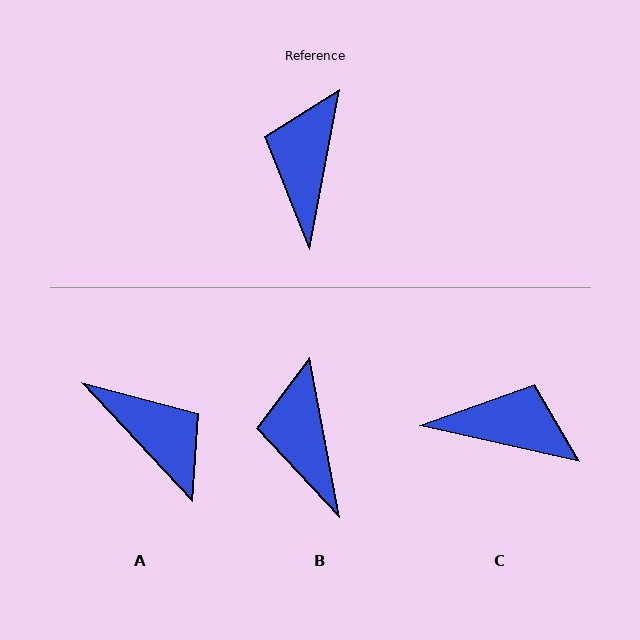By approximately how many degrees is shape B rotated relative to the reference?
Approximately 21 degrees counter-clockwise.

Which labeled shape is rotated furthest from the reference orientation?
A, about 126 degrees away.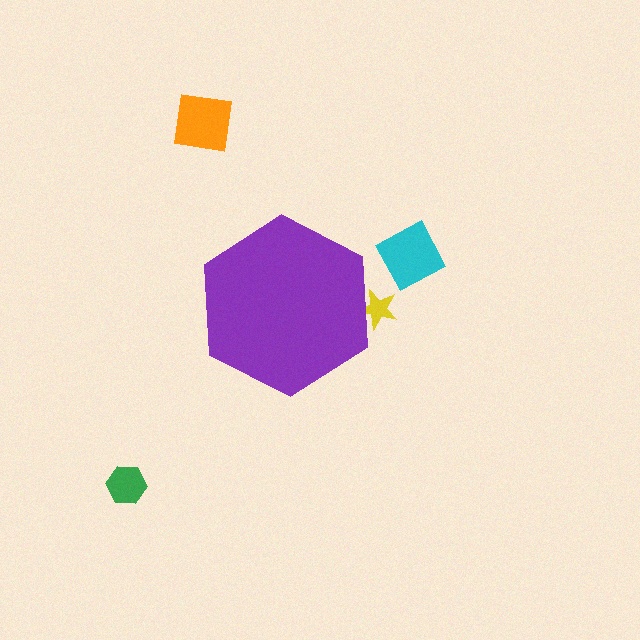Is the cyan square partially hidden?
No, the cyan square is fully visible.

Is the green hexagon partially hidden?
No, the green hexagon is fully visible.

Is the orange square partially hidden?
No, the orange square is fully visible.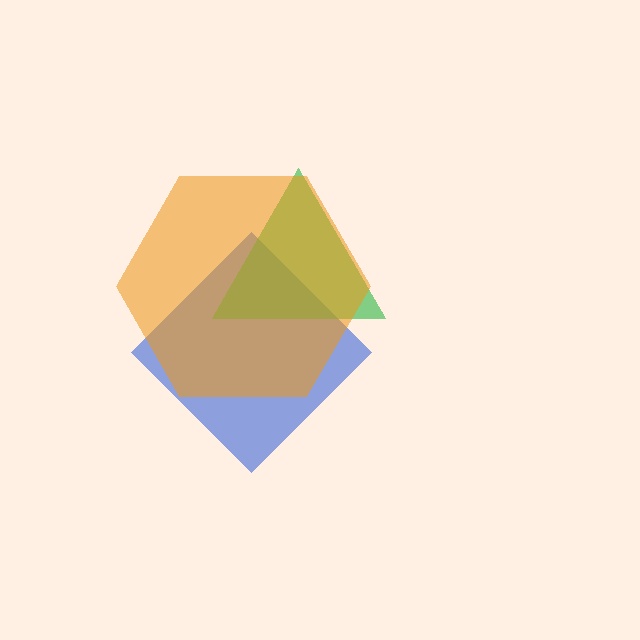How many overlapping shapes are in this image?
There are 3 overlapping shapes in the image.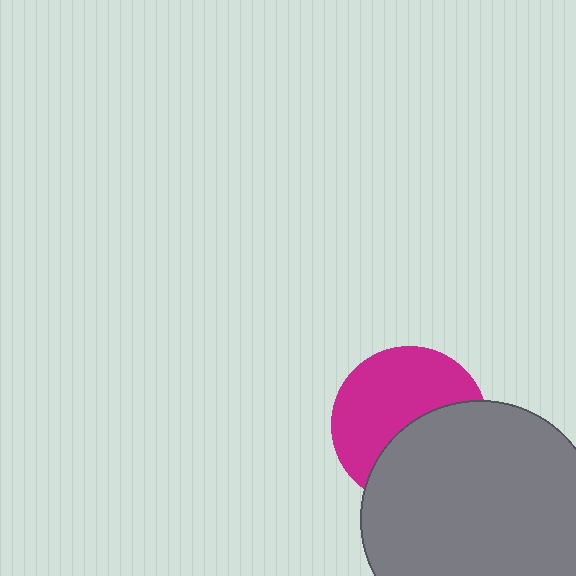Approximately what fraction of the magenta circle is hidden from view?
Roughly 44% of the magenta circle is hidden behind the gray circle.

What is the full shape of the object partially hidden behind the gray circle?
The partially hidden object is a magenta circle.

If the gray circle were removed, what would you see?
You would see the complete magenta circle.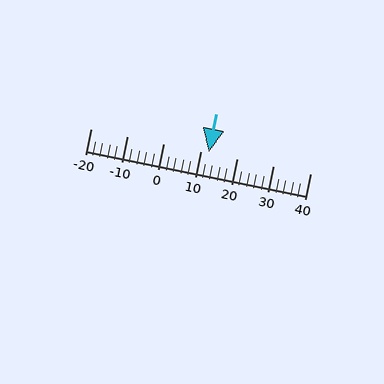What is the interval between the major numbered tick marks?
The major tick marks are spaced 10 units apart.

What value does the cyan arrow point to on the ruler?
The cyan arrow points to approximately 12.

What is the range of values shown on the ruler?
The ruler shows values from -20 to 40.